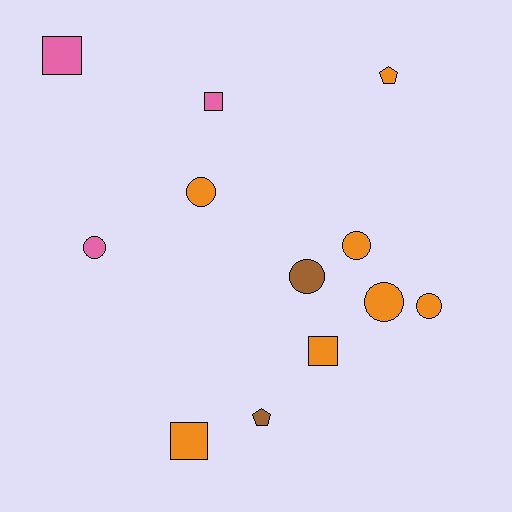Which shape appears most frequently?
Circle, with 6 objects.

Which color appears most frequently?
Orange, with 7 objects.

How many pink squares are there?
There are 2 pink squares.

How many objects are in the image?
There are 12 objects.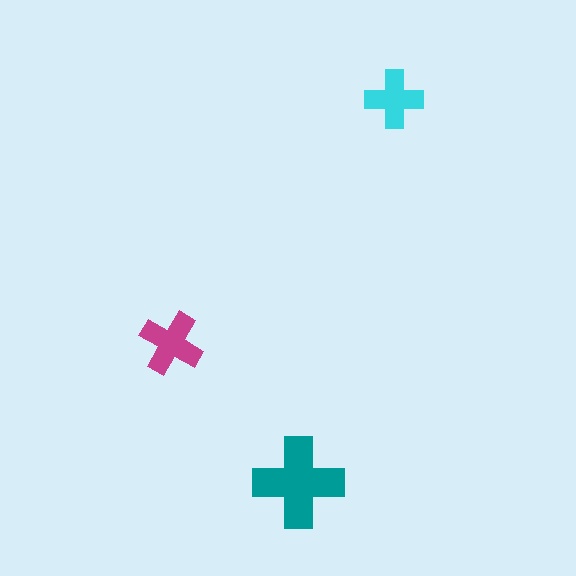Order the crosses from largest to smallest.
the teal one, the magenta one, the cyan one.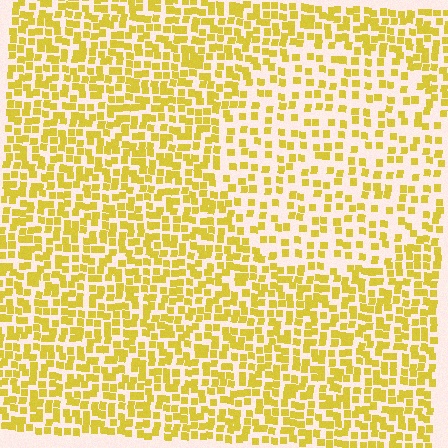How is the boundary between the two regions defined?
The boundary is defined by a change in element density (approximately 1.9x ratio). All elements are the same color, size, and shape.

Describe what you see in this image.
The image contains small yellow elements arranged at two different densities. A circle-shaped region is visible where the elements are less densely packed than the surrounding area.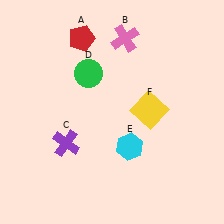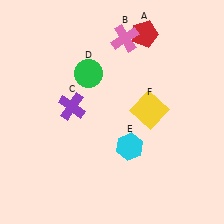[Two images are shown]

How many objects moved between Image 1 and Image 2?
2 objects moved between the two images.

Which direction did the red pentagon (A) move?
The red pentagon (A) moved right.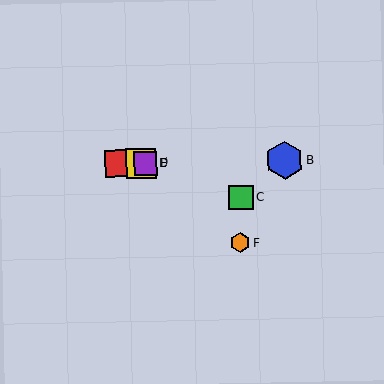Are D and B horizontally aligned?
Yes, both are at y≈163.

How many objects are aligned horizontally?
4 objects (A, B, D, E) are aligned horizontally.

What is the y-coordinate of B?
Object B is at y≈161.